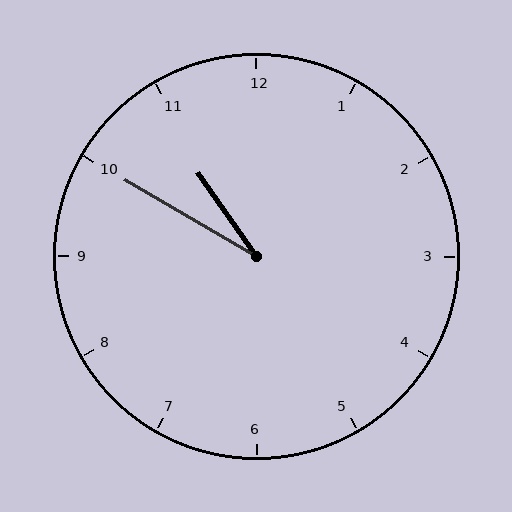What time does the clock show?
10:50.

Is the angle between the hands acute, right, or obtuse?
It is acute.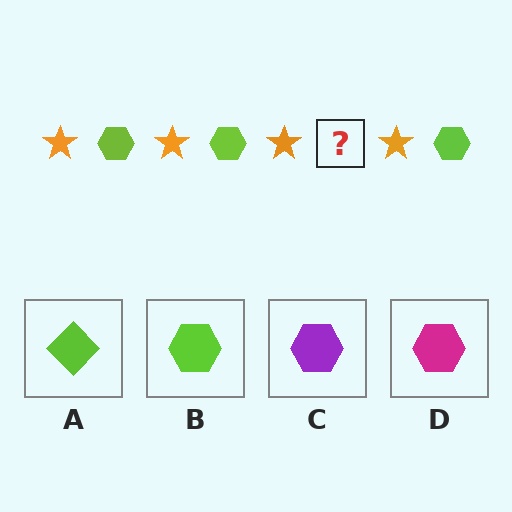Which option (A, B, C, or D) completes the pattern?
B.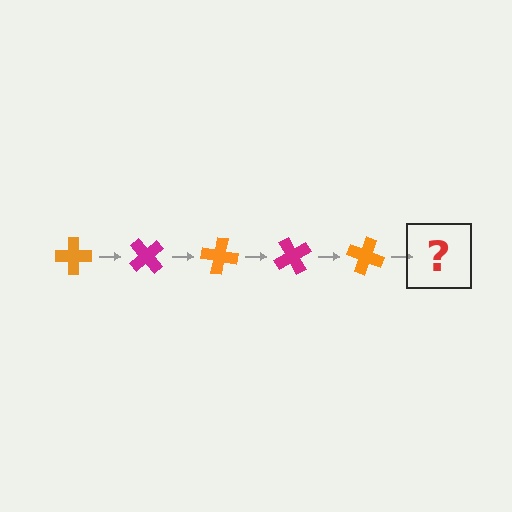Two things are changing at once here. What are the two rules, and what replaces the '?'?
The two rules are that it rotates 50 degrees each step and the color cycles through orange and magenta. The '?' should be a magenta cross, rotated 250 degrees from the start.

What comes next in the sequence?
The next element should be a magenta cross, rotated 250 degrees from the start.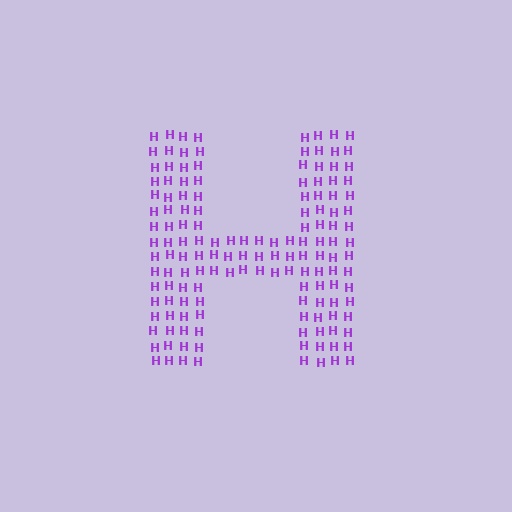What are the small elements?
The small elements are letter H's.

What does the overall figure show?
The overall figure shows the letter H.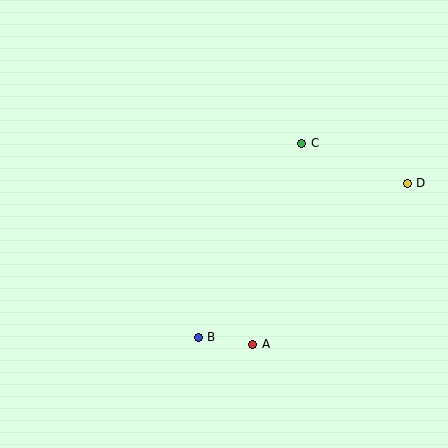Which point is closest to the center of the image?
Point C at (302, 143) is closest to the center.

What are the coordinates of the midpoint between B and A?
The midpoint between B and A is at (225, 341).